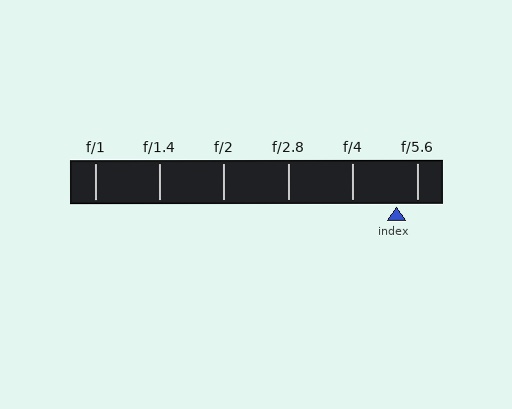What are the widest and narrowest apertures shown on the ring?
The widest aperture shown is f/1 and the narrowest is f/5.6.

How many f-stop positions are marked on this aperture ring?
There are 6 f-stop positions marked.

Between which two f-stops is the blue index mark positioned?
The index mark is between f/4 and f/5.6.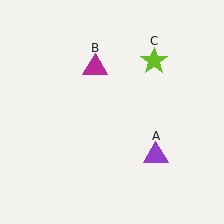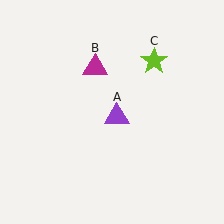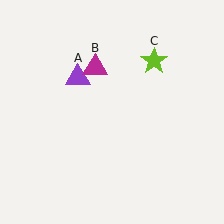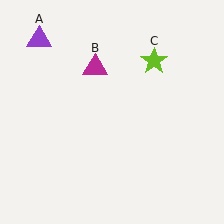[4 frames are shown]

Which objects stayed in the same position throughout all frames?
Magenta triangle (object B) and lime star (object C) remained stationary.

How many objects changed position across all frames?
1 object changed position: purple triangle (object A).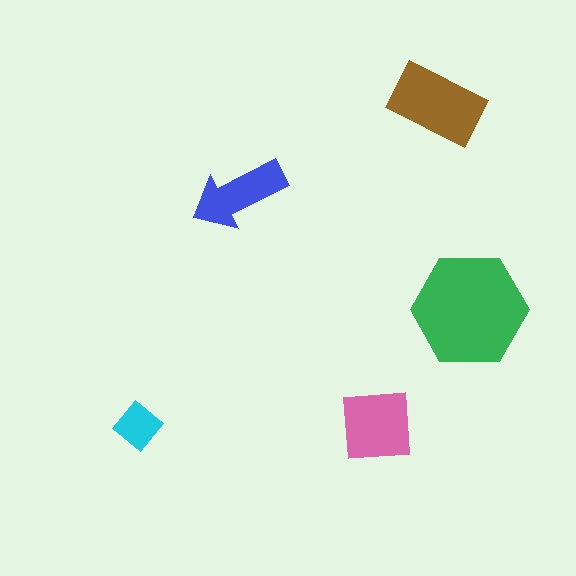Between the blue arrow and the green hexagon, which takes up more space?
The green hexagon.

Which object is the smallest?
The cyan diamond.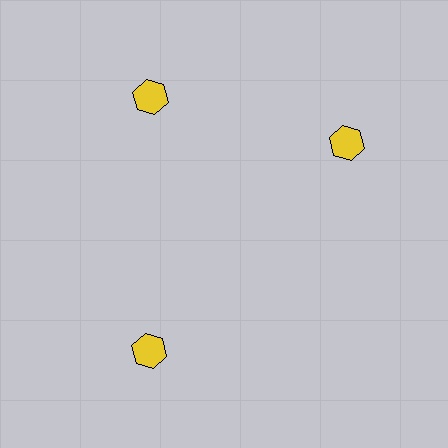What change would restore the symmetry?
The symmetry would be restored by rotating it back into even spacing with its neighbors so that all 3 hexagons sit at equal angles and equal distance from the center.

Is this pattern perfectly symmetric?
No. The 3 yellow hexagons are arranged in a ring, but one element near the 3 o'clock position is rotated out of alignment along the ring, breaking the 3-fold rotational symmetry.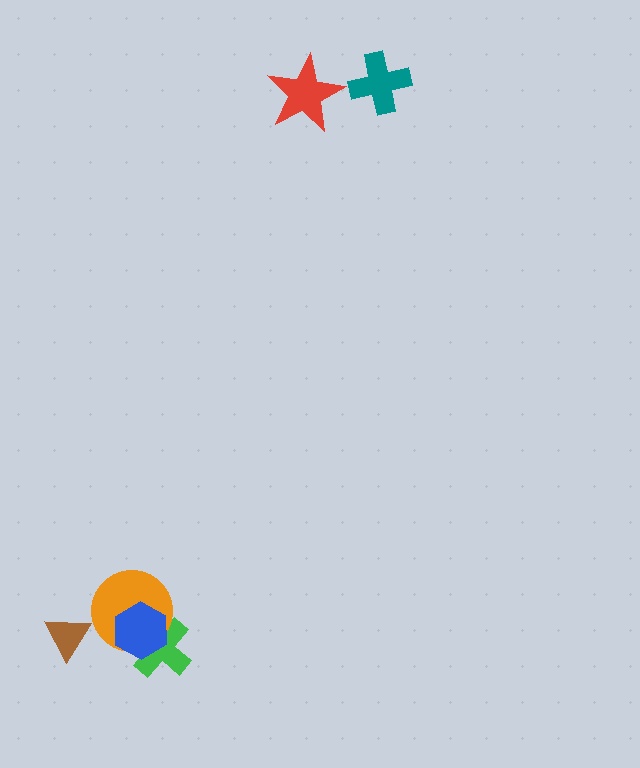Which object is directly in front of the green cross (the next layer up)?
The orange circle is directly in front of the green cross.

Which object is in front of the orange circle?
The blue hexagon is in front of the orange circle.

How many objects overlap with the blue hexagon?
2 objects overlap with the blue hexagon.